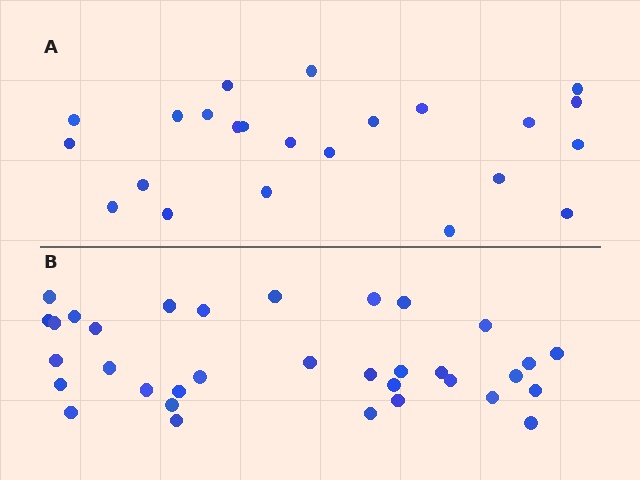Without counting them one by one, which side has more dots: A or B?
Region B (the bottom region) has more dots.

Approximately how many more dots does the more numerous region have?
Region B has roughly 12 or so more dots than region A.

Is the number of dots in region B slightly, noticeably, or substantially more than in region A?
Region B has substantially more. The ratio is roughly 1.5 to 1.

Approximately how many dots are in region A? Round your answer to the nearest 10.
About 20 dots. (The exact count is 23, which rounds to 20.)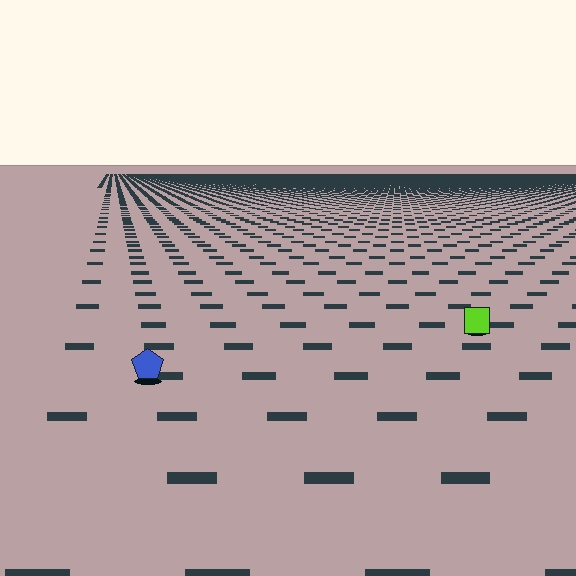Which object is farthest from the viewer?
The lime square is farthest from the viewer. It appears smaller and the ground texture around it is denser.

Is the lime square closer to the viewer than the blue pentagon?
No. The blue pentagon is closer — you can tell from the texture gradient: the ground texture is coarser near it.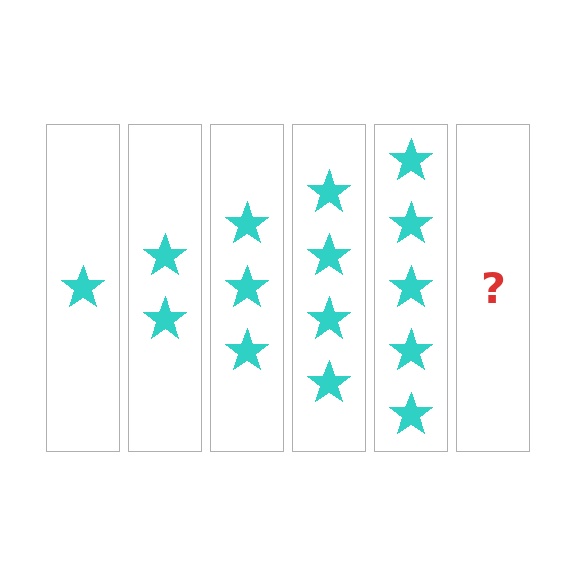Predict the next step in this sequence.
The next step is 6 stars.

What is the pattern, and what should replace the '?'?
The pattern is that each step adds one more star. The '?' should be 6 stars.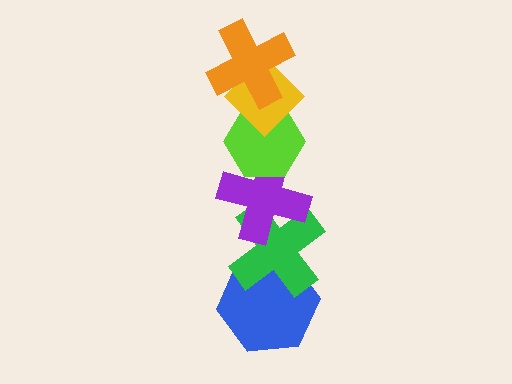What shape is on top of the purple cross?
The lime hexagon is on top of the purple cross.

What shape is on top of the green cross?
The purple cross is on top of the green cross.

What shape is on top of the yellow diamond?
The orange cross is on top of the yellow diamond.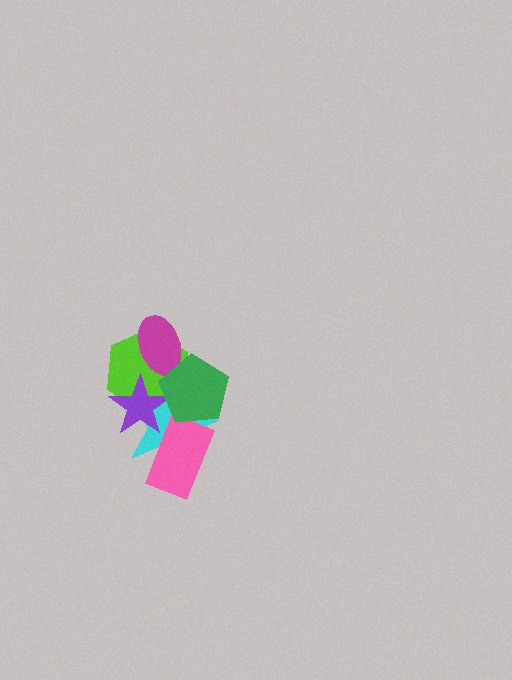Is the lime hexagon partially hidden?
Yes, it is partially covered by another shape.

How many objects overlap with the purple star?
3 objects overlap with the purple star.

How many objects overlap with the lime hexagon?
4 objects overlap with the lime hexagon.